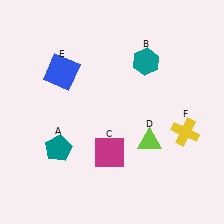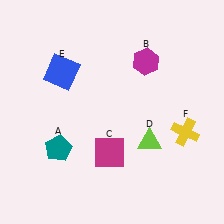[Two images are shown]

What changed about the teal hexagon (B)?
In Image 1, B is teal. In Image 2, it changed to magenta.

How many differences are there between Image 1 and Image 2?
There is 1 difference between the two images.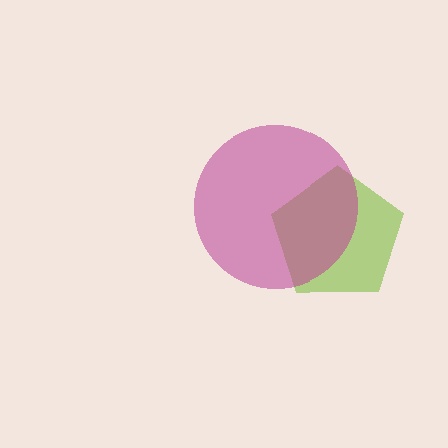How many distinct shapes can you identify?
There are 2 distinct shapes: a lime pentagon, a magenta circle.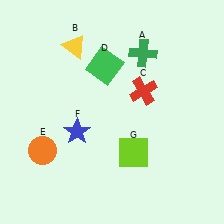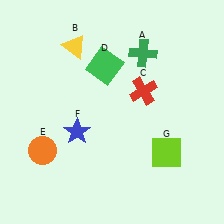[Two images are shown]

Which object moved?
The lime square (G) moved right.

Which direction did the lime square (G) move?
The lime square (G) moved right.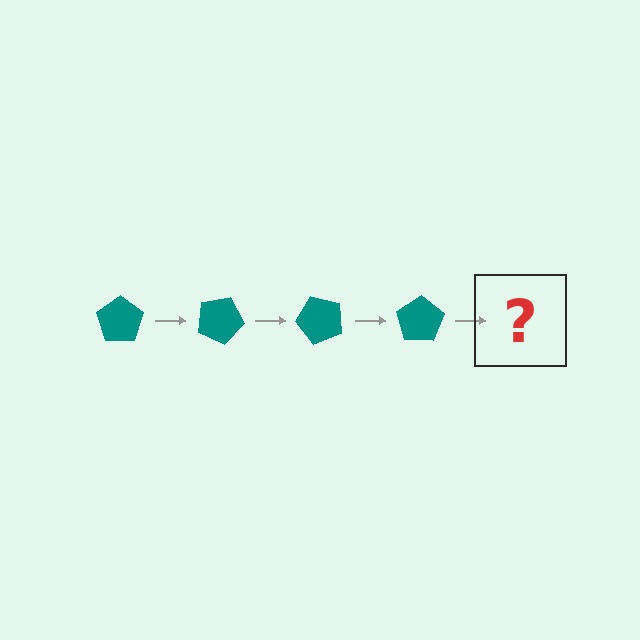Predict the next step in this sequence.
The next step is a teal pentagon rotated 100 degrees.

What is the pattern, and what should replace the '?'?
The pattern is that the pentagon rotates 25 degrees each step. The '?' should be a teal pentagon rotated 100 degrees.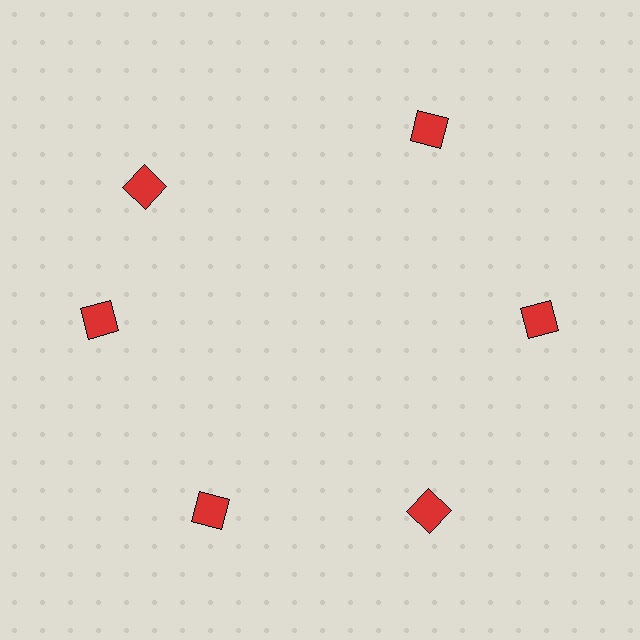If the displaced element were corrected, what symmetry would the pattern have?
It would have 6-fold rotational symmetry — the pattern would map onto itself every 60 degrees.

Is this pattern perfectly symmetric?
No. The 6 red diamonds are arranged in a ring, but one element near the 11 o'clock position is rotated out of alignment along the ring, breaking the 6-fold rotational symmetry.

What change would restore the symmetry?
The symmetry would be restored by rotating it back into even spacing with its neighbors so that all 6 diamonds sit at equal angles and equal distance from the center.